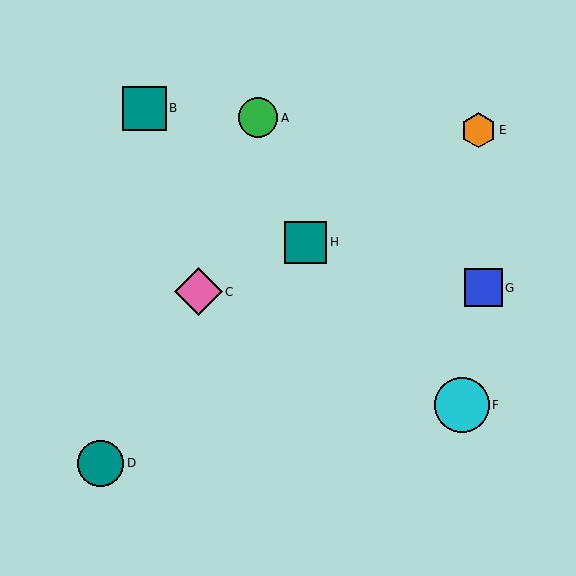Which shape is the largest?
The cyan circle (labeled F) is the largest.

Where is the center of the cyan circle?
The center of the cyan circle is at (462, 405).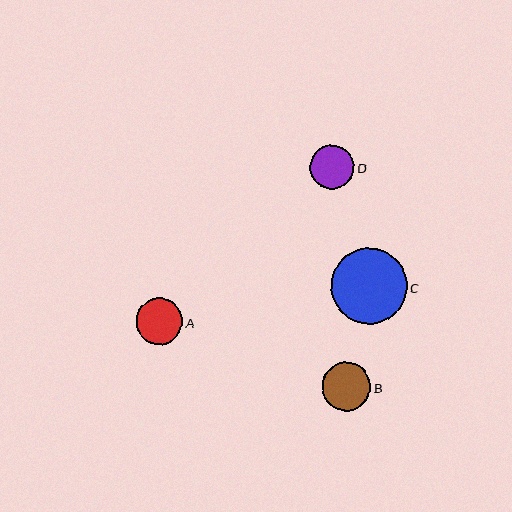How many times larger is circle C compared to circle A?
Circle C is approximately 1.6 times the size of circle A.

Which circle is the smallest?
Circle D is the smallest with a size of approximately 44 pixels.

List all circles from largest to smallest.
From largest to smallest: C, B, A, D.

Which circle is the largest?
Circle C is the largest with a size of approximately 76 pixels.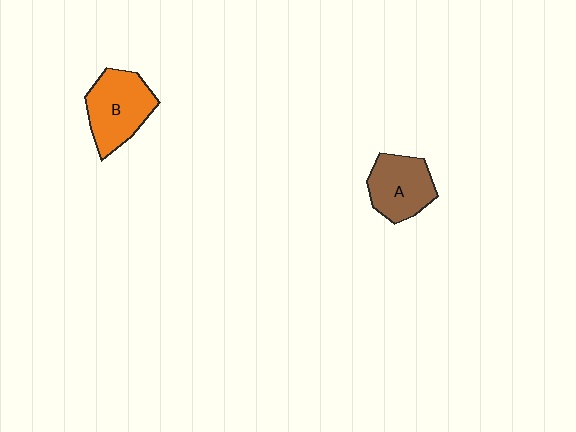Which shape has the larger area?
Shape B (orange).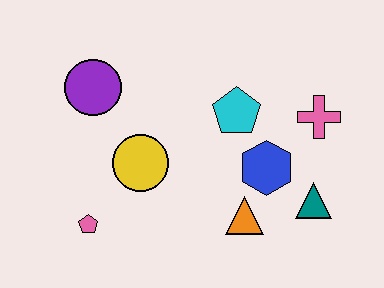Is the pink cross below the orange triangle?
No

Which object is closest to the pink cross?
The blue hexagon is closest to the pink cross.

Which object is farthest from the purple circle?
The teal triangle is farthest from the purple circle.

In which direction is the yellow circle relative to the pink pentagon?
The yellow circle is above the pink pentagon.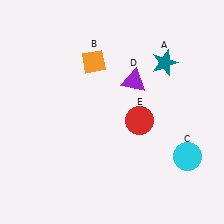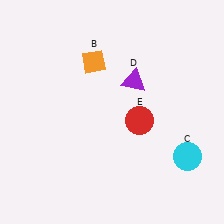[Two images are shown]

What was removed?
The teal star (A) was removed in Image 2.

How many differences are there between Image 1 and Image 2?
There is 1 difference between the two images.